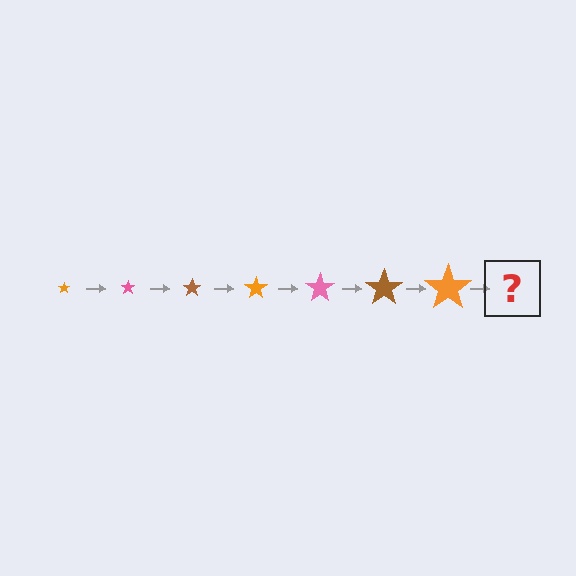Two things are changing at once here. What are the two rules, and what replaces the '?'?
The two rules are that the star grows larger each step and the color cycles through orange, pink, and brown. The '?' should be a pink star, larger than the previous one.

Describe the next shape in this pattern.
It should be a pink star, larger than the previous one.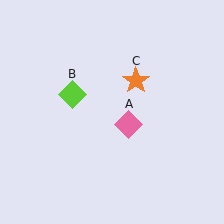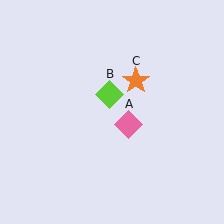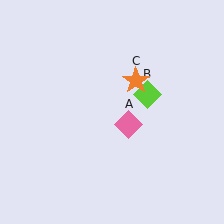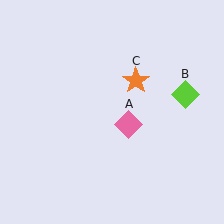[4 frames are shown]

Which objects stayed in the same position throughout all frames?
Pink diamond (object A) and orange star (object C) remained stationary.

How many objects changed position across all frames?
1 object changed position: lime diamond (object B).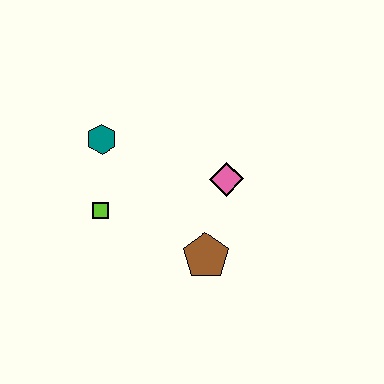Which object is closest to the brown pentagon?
The pink diamond is closest to the brown pentagon.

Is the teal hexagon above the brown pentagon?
Yes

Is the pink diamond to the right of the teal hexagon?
Yes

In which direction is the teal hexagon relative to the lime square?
The teal hexagon is above the lime square.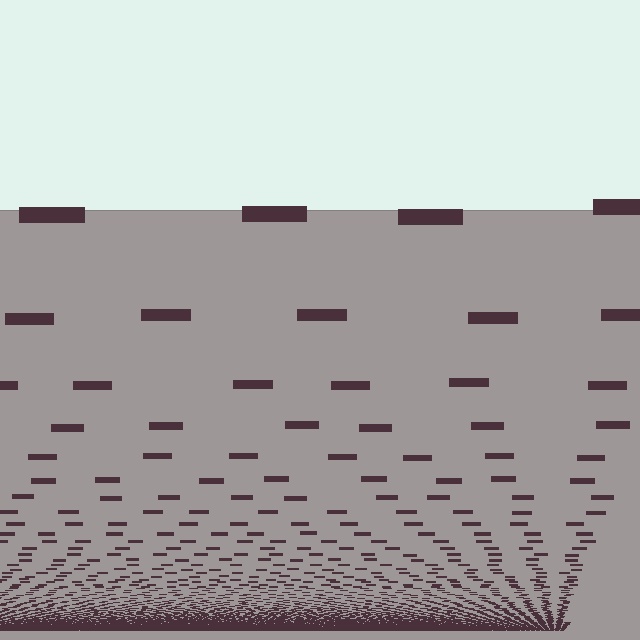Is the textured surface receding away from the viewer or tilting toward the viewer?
The surface appears to tilt toward the viewer. Texture elements get larger and sparser toward the top.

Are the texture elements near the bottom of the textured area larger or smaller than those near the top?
Smaller. The gradient is inverted — elements near the bottom are smaller and denser.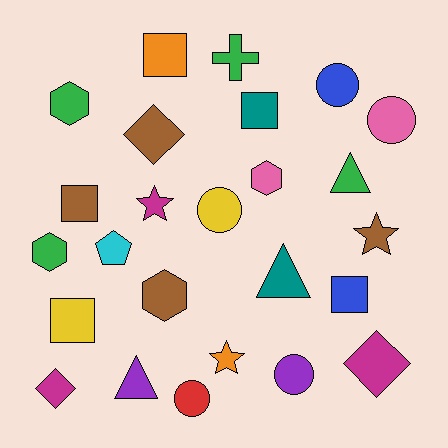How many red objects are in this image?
There is 1 red object.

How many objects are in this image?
There are 25 objects.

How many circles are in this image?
There are 5 circles.